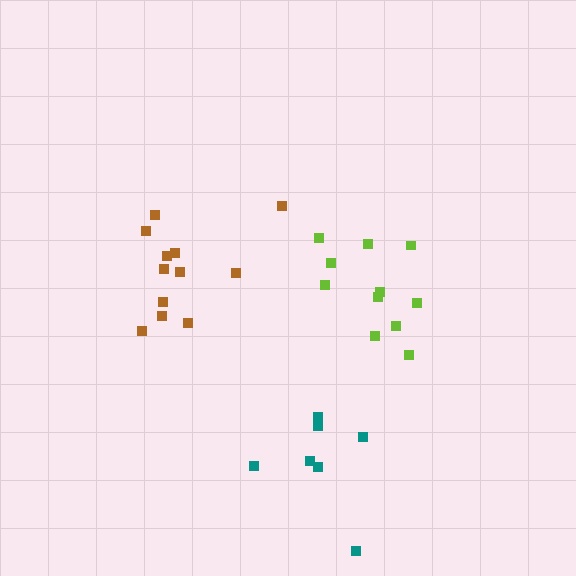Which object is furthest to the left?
The brown cluster is leftmost.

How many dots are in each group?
Group 1: 11 dots, Group 2: 12 dots, Group 3: 7 dots (30 total).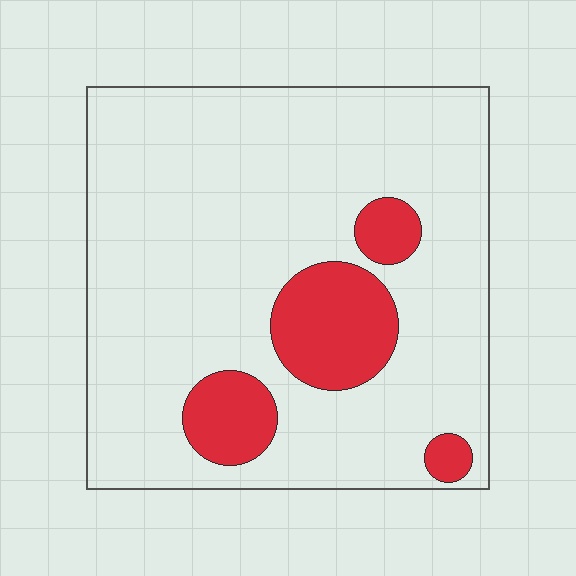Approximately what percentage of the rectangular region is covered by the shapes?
Approximately 15%.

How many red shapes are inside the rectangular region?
4.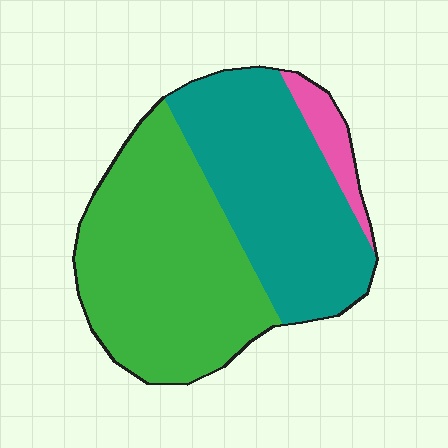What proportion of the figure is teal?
Teal covers 43% of the figure.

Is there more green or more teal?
Green.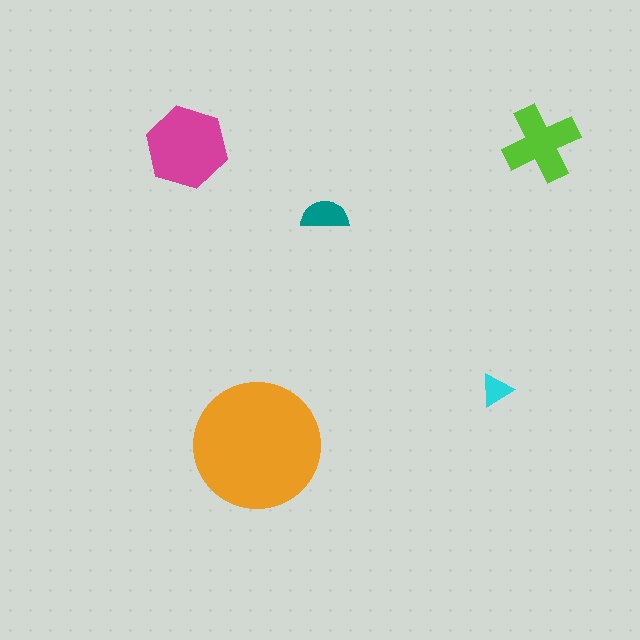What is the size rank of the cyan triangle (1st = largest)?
5th.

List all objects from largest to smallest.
The orange circle, the magenta hexagon, the lime cross, the teal semicircle, the cyan triangle.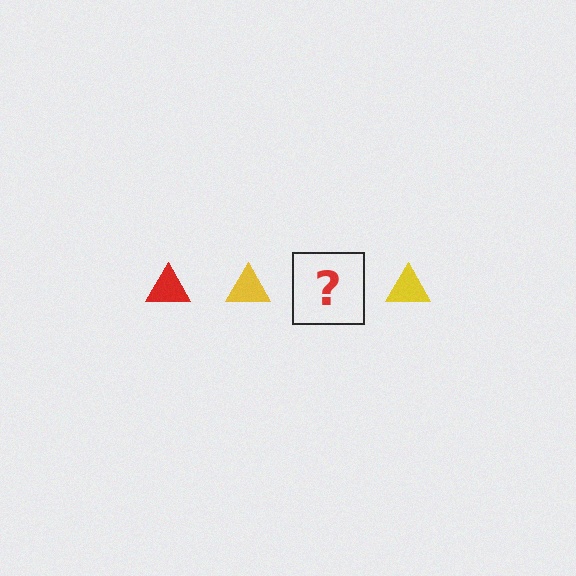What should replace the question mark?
The question mark should be replaced with a red triangle.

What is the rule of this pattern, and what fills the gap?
The rule is that the pattern cycles through red, yellow triangles. The gap should be filled with a red triangle.